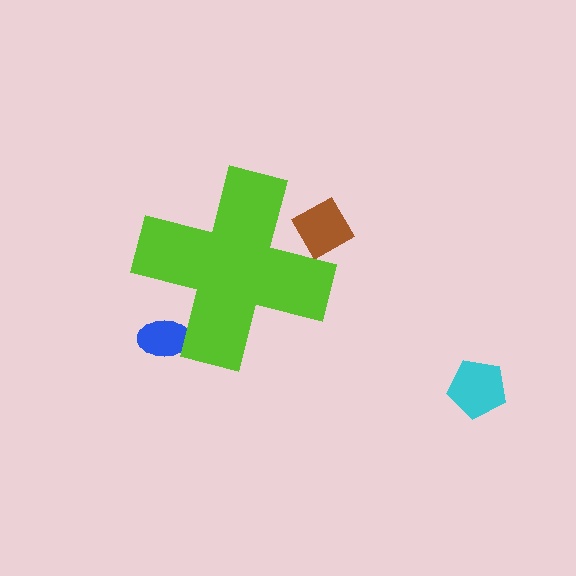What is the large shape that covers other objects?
A lime cross.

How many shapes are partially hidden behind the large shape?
2 shapes are partially hidden.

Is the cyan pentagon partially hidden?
No, the cyan pentagon is fully visible.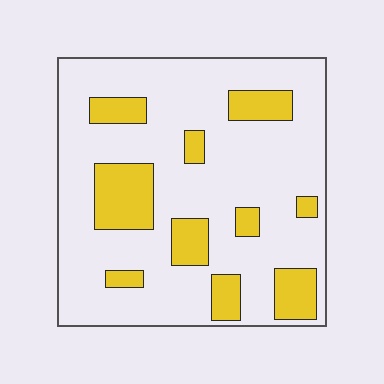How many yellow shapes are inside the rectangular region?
10.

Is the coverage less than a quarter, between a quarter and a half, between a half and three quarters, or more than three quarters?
Less than a quarter.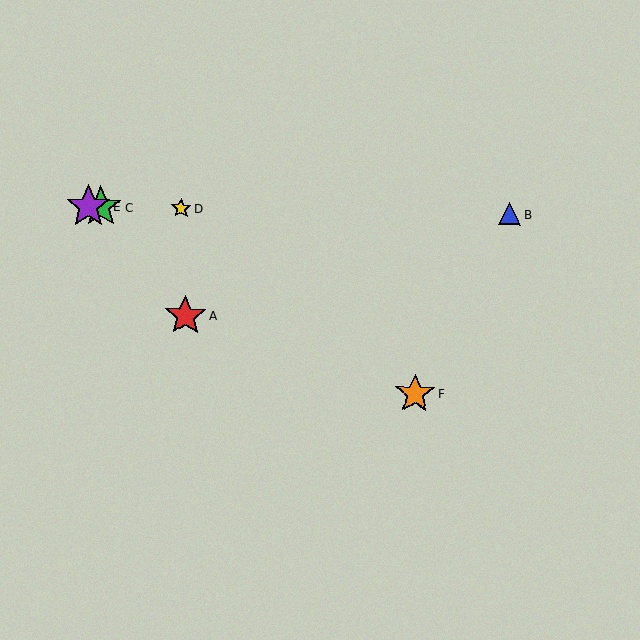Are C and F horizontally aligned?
No, C is at y≈207 and F is at y≈394.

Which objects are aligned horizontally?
Objects B, C, D, E are aligned horizontally.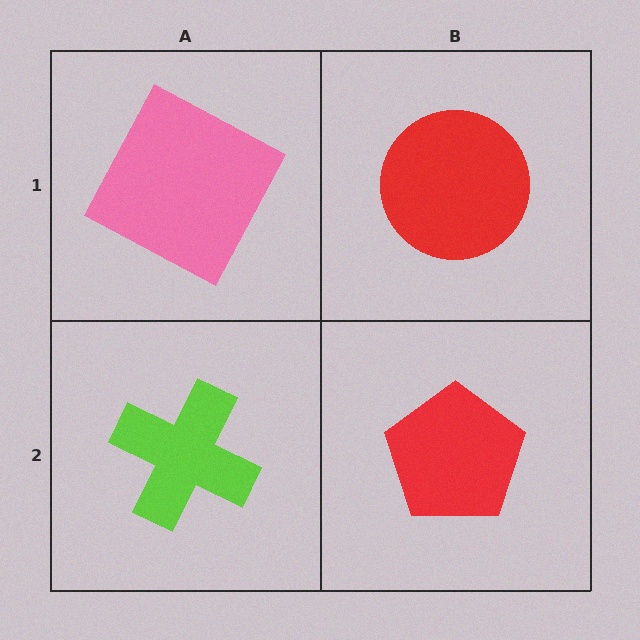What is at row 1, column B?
A red circle.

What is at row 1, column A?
A pink square.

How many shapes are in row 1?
2 shapes.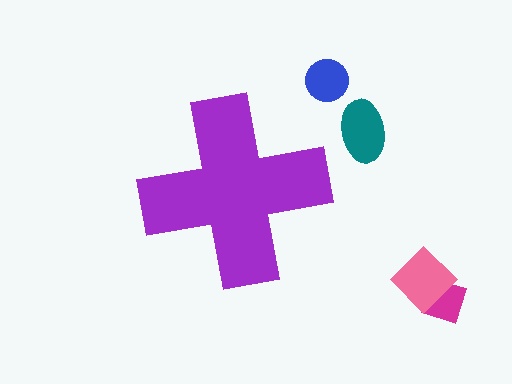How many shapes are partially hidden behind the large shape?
0 shapes are partially hidden.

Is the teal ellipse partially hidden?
No, the teal ellipse is fully visible.